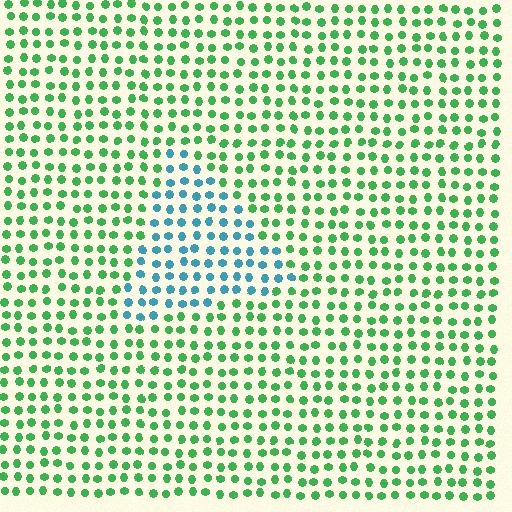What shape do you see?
I see a triangle.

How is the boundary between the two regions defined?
The boundary is defined purely by a slight shift in hue (about 60 degrees). Spacing, size, and orientation are identical on both sides.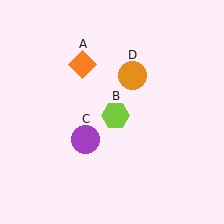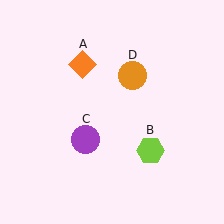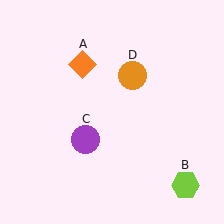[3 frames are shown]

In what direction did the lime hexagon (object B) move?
The lime hexagon (object B) moved down and to the right.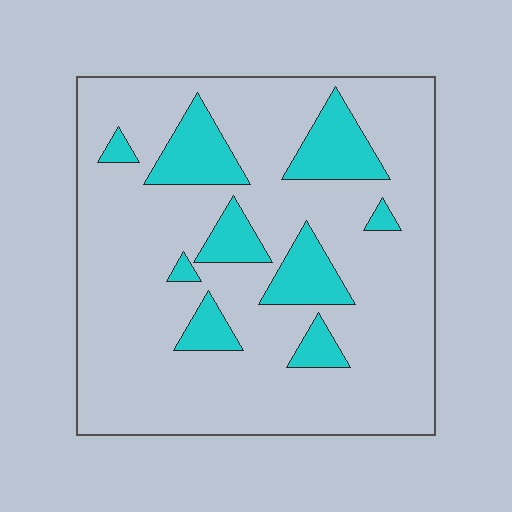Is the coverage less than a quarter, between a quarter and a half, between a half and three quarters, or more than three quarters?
Less than a quarter.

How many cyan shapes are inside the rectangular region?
9.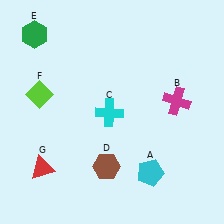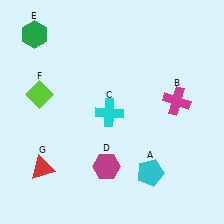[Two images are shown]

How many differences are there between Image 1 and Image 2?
There is 1 difference between the two images.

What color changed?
The hexagon (D) changed from brown in Image 1 to magenta in Image 2.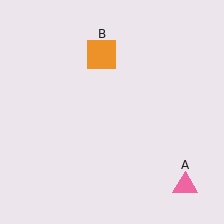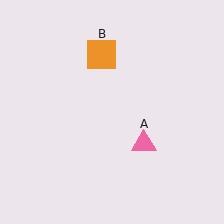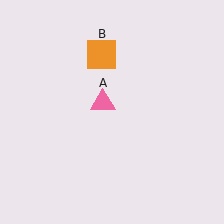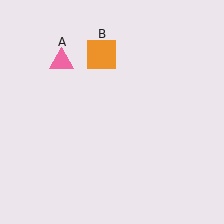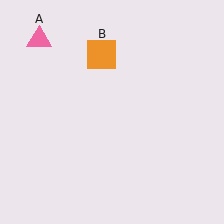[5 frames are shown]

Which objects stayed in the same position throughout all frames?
Orange square (object B) remained stationary.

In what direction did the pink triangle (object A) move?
The pink triangle (object A) moved up and to the left.